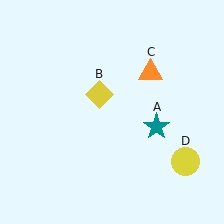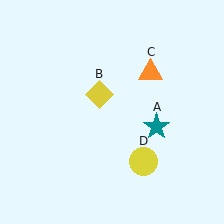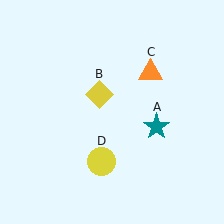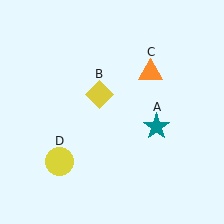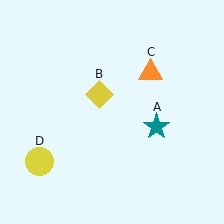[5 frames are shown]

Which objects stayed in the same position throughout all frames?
Teal star (object A) and yellow diamond (object B) and orange triangle (object C) remained stationary.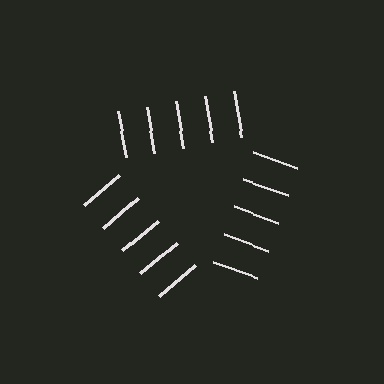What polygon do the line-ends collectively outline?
An illusory triangle — the line segments terminate on its edges but no continuous stroke is drawn.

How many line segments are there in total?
15 — 5 along each of the 3 edges.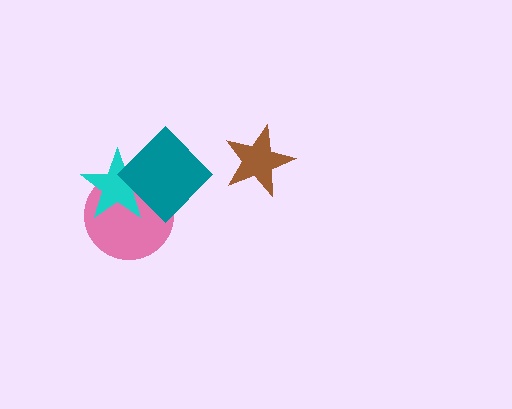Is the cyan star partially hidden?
Yes, it is partially covered by another shape.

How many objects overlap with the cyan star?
2 objects overlap with the cyan star.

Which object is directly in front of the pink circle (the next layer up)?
The cyan star is directly in front of the pink circle.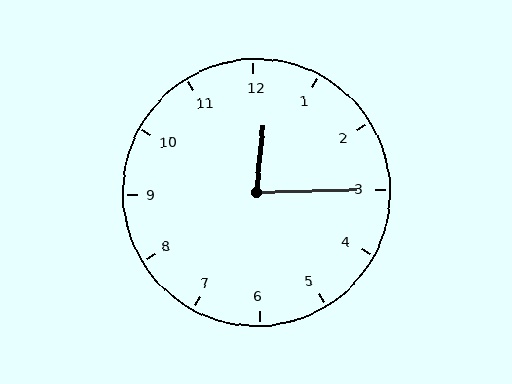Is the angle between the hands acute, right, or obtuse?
It is acute.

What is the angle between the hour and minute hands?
Approximately 82 degrees.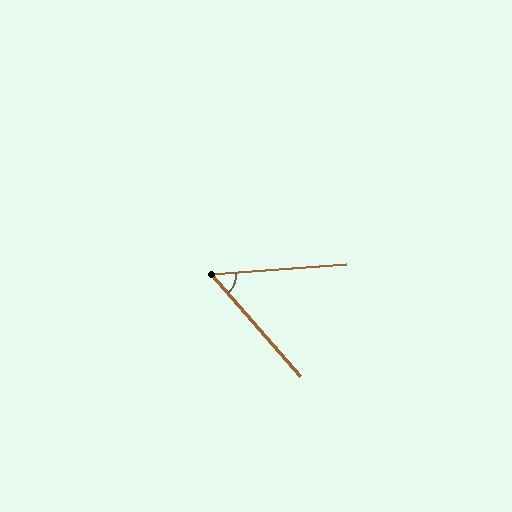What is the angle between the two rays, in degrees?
Approximately 53 degrees.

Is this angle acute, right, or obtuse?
It is acute.